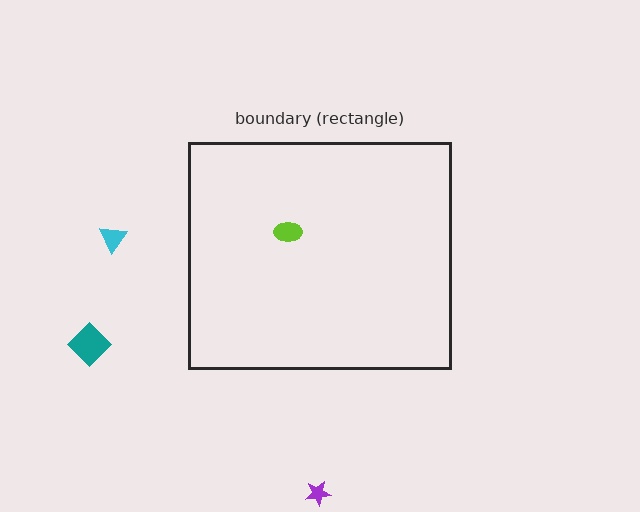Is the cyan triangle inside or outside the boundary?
Outside.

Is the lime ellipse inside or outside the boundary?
Inside.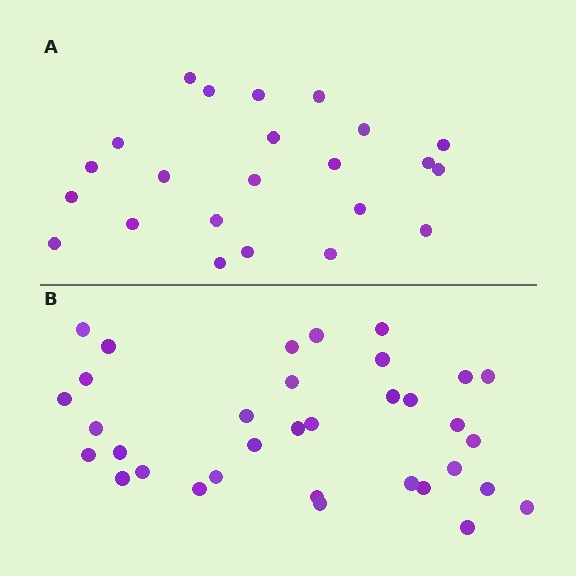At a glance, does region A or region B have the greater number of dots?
Region B (the bottom region) has more dots.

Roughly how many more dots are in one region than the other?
Region B has roughly 12 or so more dots than region A.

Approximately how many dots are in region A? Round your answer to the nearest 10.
About 20 dots. (The exact count is 23, which rounds to 20.)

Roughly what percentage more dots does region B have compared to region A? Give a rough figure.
About 50% more.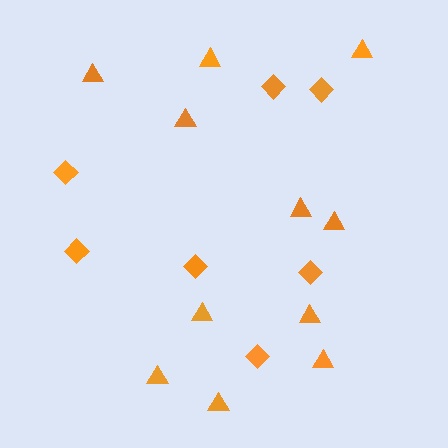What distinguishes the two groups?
There are 2 groups: one group of diamonds (7) and one group of triangles (11).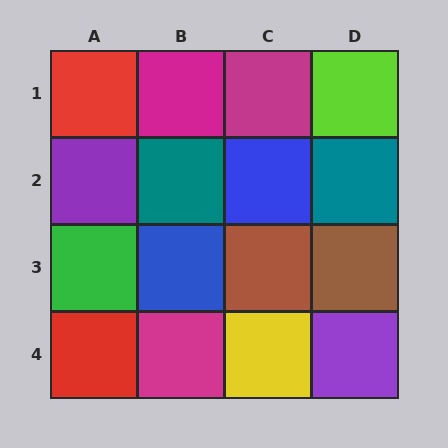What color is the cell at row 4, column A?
Red.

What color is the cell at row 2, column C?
Blue.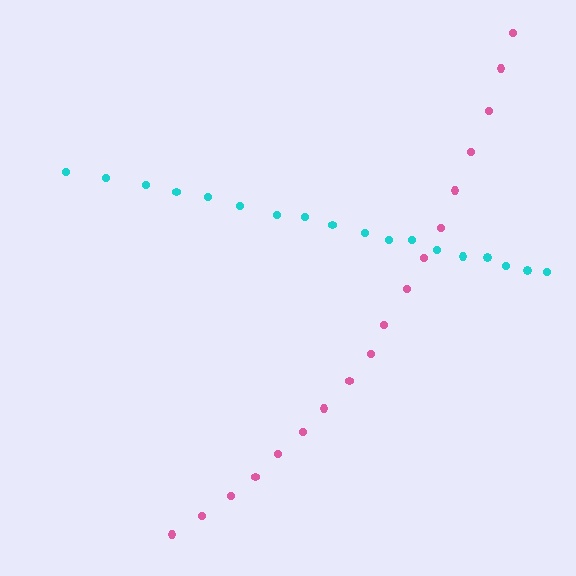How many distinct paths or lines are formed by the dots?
There are 2 distinct paths.